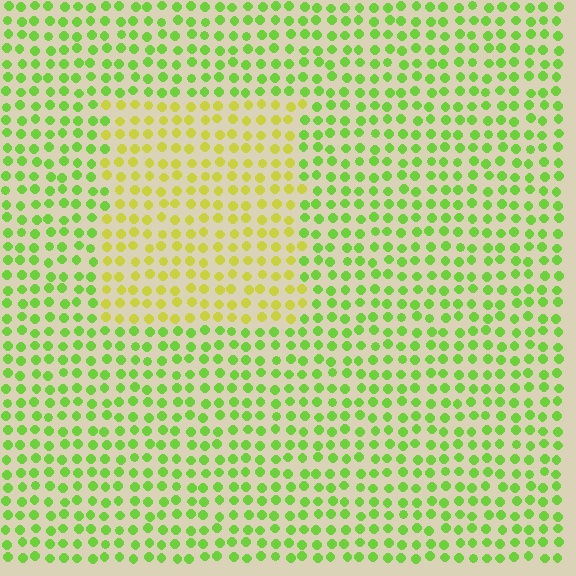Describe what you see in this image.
The image is filled with small lime elements in a uniform arrangement. A rectangle-shaped region is visible where the elements are tinted to a slightly different hue, forming a subtle color boundary.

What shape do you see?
I see a rectangle.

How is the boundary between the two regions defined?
The boundary is defined purely by a slight shift in hue (about 37 degrees). Spacing, size, and orientation are identical on both sides.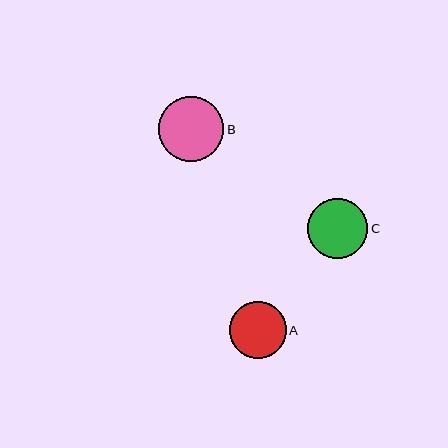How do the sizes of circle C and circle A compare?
Circle C and circle A are approximately the same size.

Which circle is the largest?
Circle B is the largest with a size of approximately 65 pixels.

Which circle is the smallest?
Circle A is the smallest with a size of approximately 57 pixels.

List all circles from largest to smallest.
From largest to smallest: B, C, A.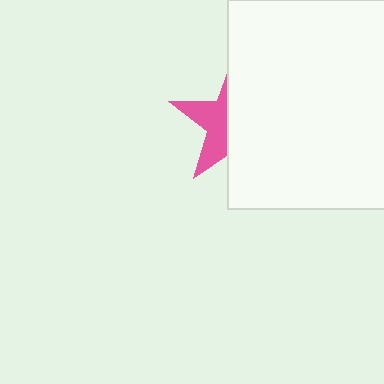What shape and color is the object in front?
The object in front is a white square.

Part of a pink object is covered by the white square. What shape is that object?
It is a star.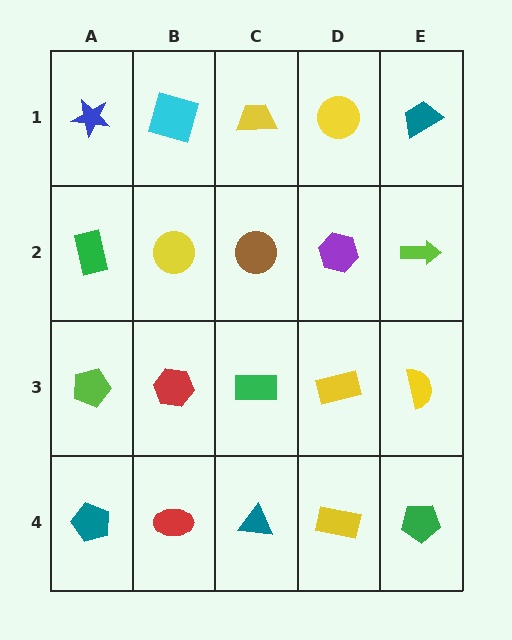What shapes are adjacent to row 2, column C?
A yellow trapezoid (row 1, column C), a green rectangle (row 3, column C), a yellow circle (row 2, column B), a purple hexagon (row 2, column D).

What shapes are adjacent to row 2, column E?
A teal trapezoid (row 1, column E), a yellow semicircle (row 3, column E), a purple hexagon (row 2, column D).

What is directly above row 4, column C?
A green rectangle.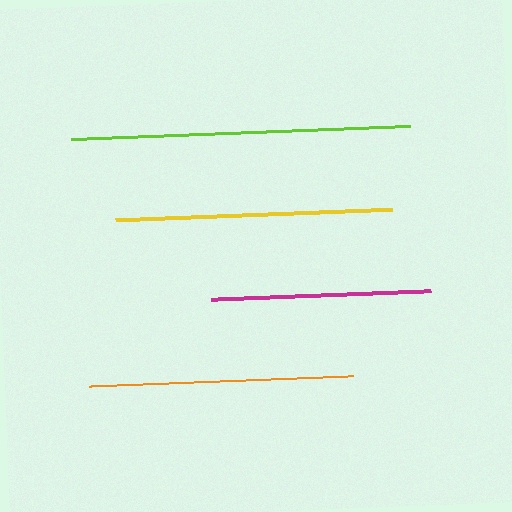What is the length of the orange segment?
The orange segment is approximately 264 pixels long.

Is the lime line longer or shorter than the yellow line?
The lime line is longer than the yellow line.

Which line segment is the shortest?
The magenta line is the shortest at approximately 220 pixels.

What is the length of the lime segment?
The lime segment is approximately 339 pixels long.